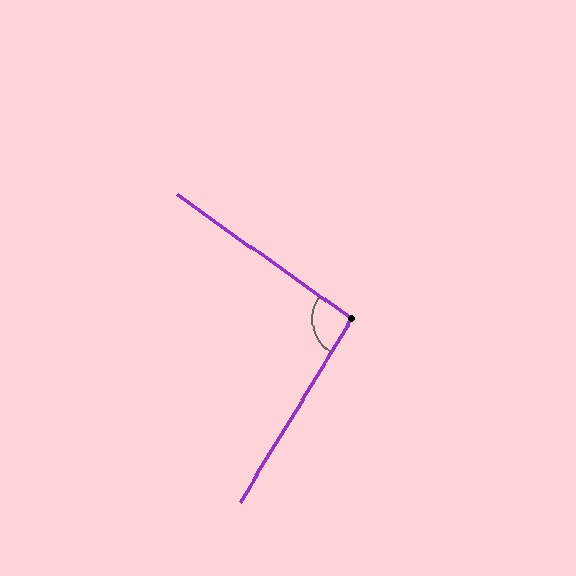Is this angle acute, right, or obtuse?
It is approximately a right angle.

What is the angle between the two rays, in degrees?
Approximately 94 degrees.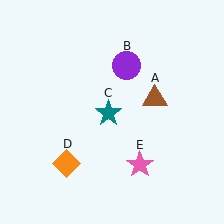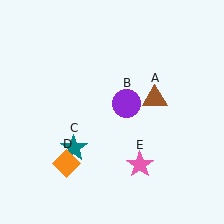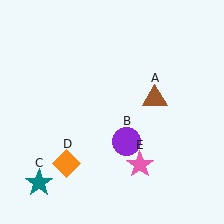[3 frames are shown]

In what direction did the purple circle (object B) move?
The purple circle (object B) moved down.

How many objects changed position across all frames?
2 objects changed position: purple circle (object B), teal star (object C).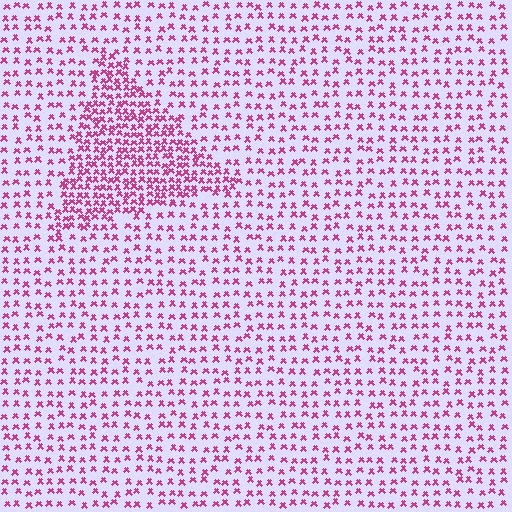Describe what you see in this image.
The image contains small magenta elements arranged at two different densities. A triangle-shaped region is visible where the elements are more densely packed than the surrounding area.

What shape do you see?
I see a triangle.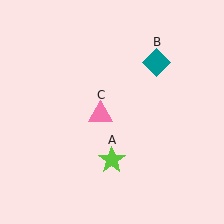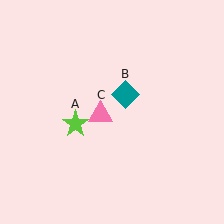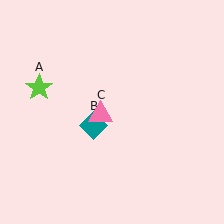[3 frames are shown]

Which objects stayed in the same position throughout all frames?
Pink triangle (object C) remained stationary.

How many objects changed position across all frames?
2 objects changed position: lime star (object A), teal diamond (object B).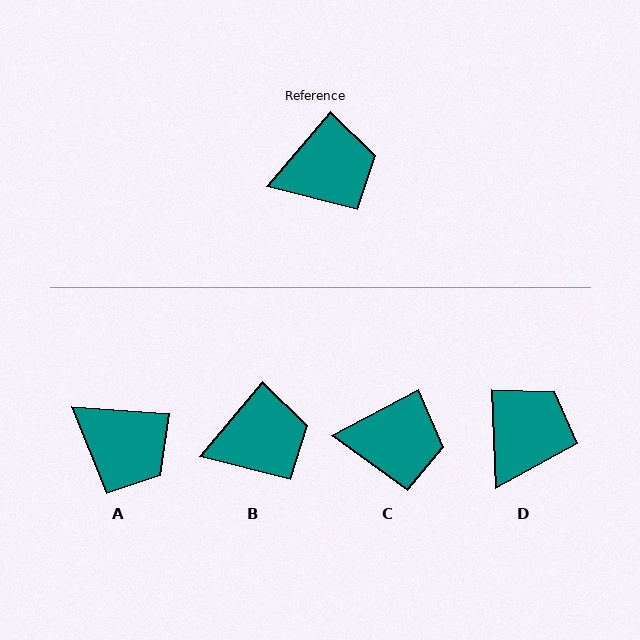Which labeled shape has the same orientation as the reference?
B.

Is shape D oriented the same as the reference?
No, it is off by about 43 degrees.